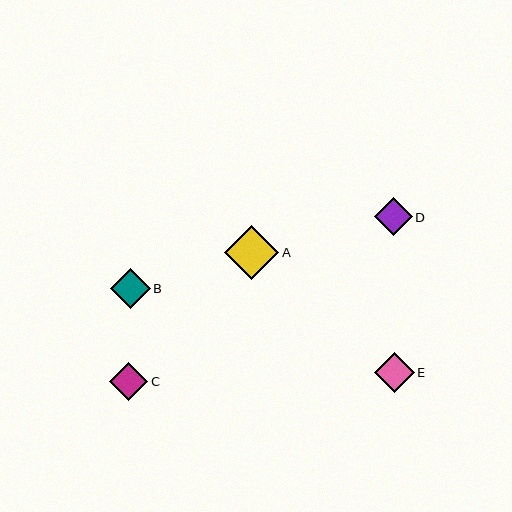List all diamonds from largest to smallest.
From largest to smallest: A, E, B, C, D.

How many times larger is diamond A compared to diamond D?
Diamond A is approximately 1.4 times the size of diamond D.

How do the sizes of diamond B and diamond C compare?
Diamond B and diamond C are approximately the same size.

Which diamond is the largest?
Diamond A is the largest with a size of approximately 54 pixels.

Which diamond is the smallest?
Diamond D is the smallest with a size of approximately 38 pixels.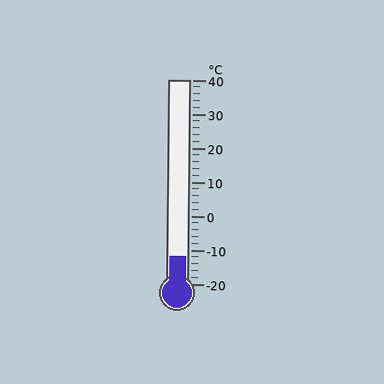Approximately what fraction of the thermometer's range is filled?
The thermometer is filled to approximately 15% of its range.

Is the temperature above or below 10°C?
The temperature is below 10°C.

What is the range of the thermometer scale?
The thermometer scale ranges from -20°C to 40°C.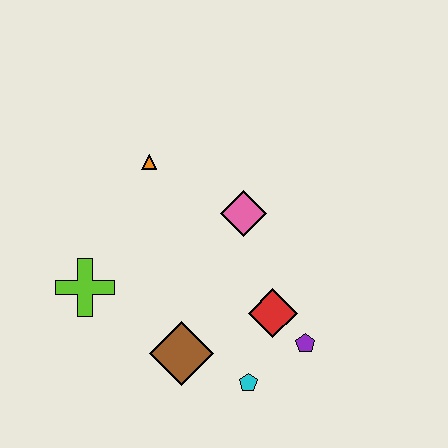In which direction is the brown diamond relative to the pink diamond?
The brown diamond is below the pink diamond.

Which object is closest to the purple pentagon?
The red diamond is closest to the purple pentagon.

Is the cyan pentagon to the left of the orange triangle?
No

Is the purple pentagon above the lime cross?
No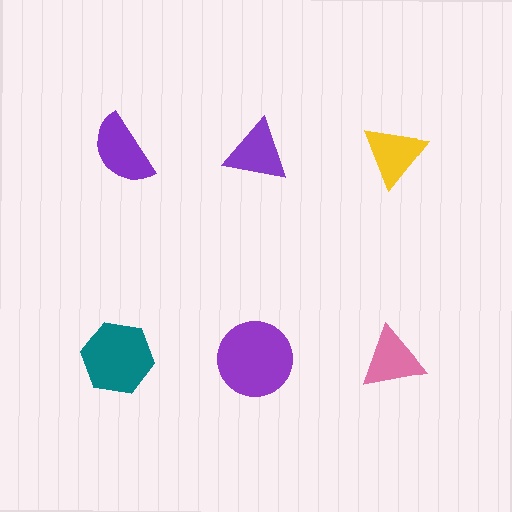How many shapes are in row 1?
3 shapes.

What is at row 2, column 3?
A pink triangle.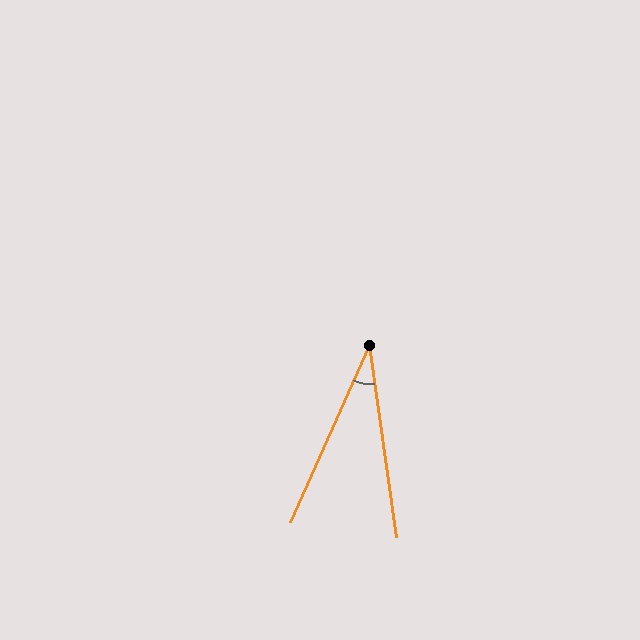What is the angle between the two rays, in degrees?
Approximately 32 degrees.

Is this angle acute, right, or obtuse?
It is acute.